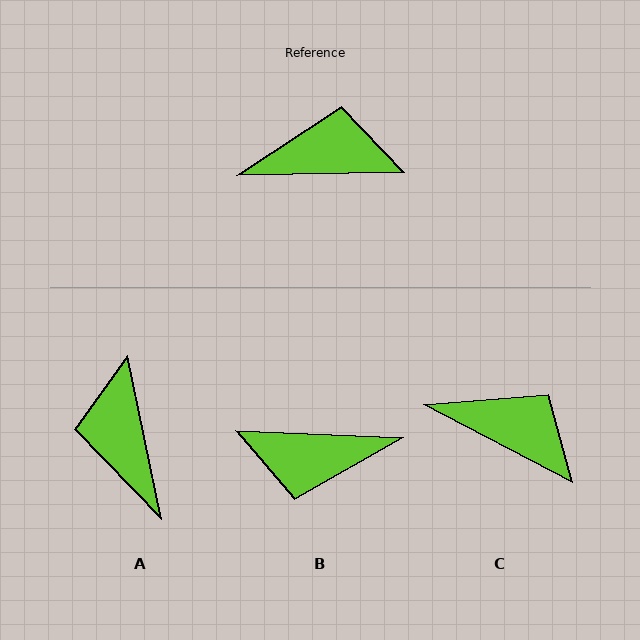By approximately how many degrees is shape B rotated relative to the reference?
Approximately 176 degrees counter-clockwise.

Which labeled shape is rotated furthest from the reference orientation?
B, about 176 degrees away.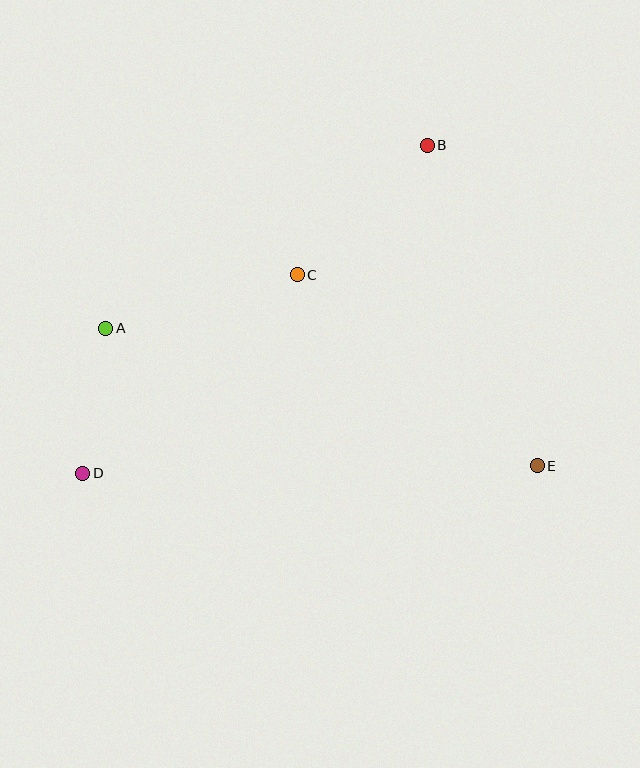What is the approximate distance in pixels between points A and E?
The distance between A and E is approximately 453 pixels.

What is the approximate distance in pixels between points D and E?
The distance between D and E is approximately 455 pixels.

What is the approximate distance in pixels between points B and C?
The distance between B and C is approximately 183 pixels.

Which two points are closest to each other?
Points A and D are closest to each other.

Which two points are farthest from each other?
Points B and D are farthest from each other.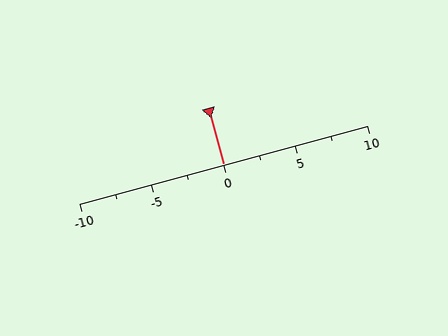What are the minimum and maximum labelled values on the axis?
The axis runs from -10 to 10.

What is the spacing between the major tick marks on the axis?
The major ticks are spaced 5 apart.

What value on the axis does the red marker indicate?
The marker indicates approximately 0.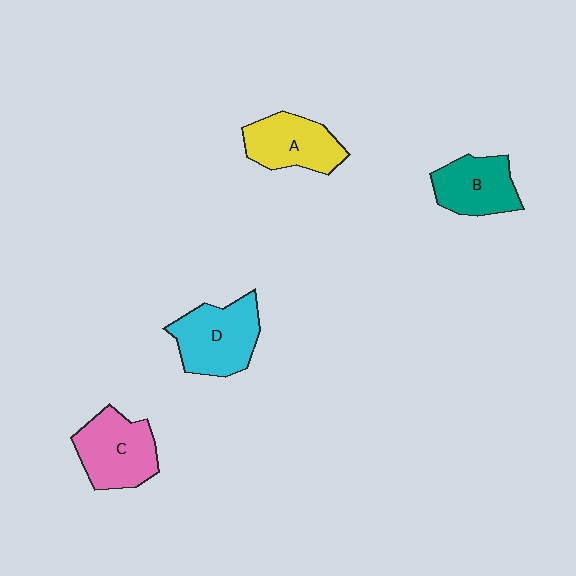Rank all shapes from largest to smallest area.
From largest to smallest: D (cyan), C (pink), A (yellow), B (teal).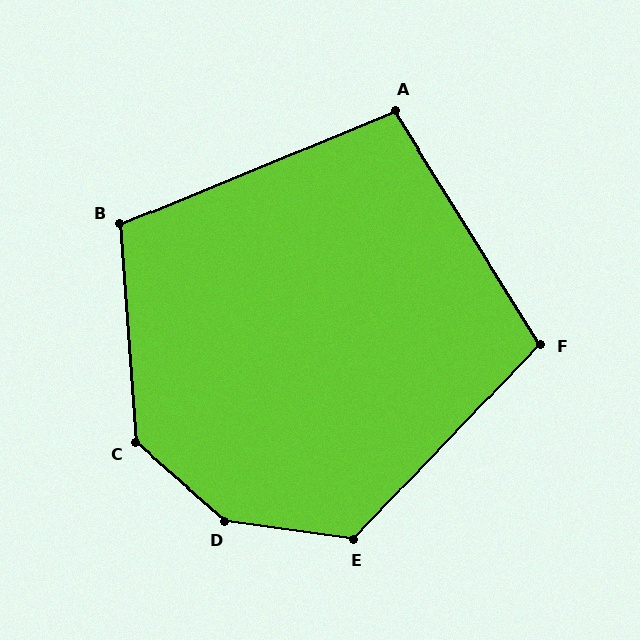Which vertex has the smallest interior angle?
A, at approximately 100 degrees.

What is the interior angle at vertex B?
Approximately 108 degrees (obtuse).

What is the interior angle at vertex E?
Approximately 125 degrees (obtuse).